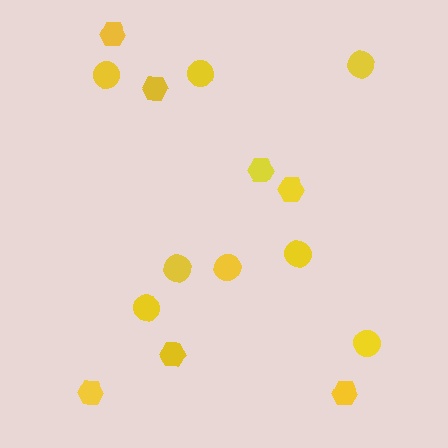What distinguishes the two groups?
There are 2 groups: one group of circles (8) and one group of hexagons (7).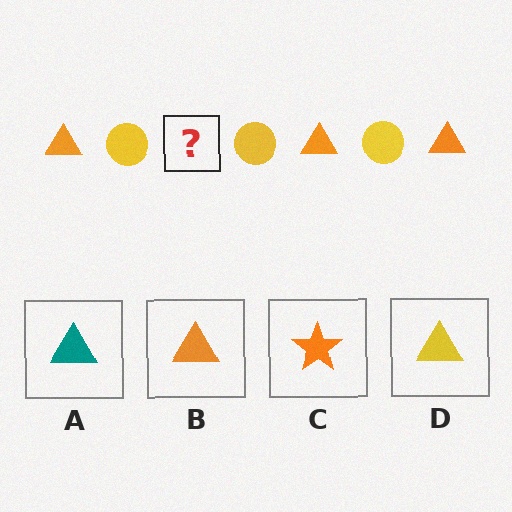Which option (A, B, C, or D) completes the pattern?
B.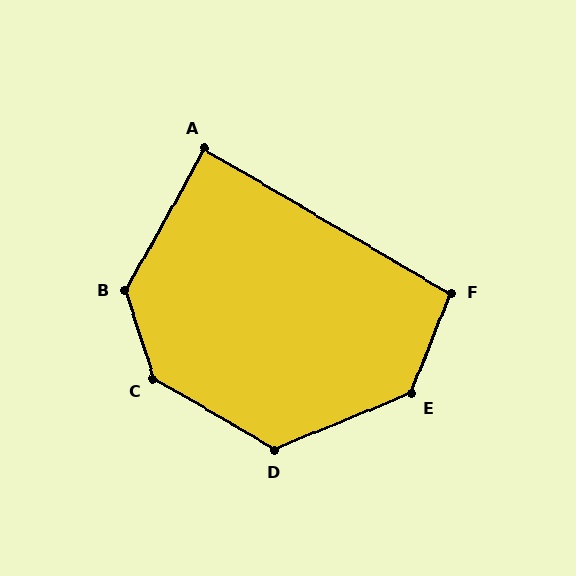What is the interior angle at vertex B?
Approximately 134 degrees (obtuse).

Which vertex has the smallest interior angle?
A, at approximately 89 degrees.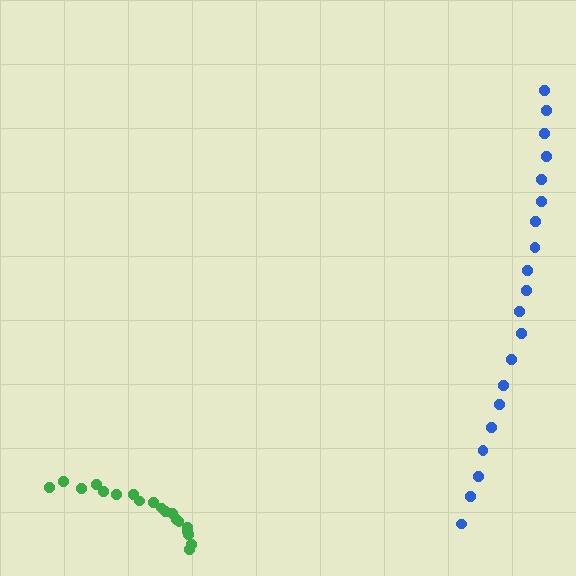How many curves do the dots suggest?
There are 2 distinct paths.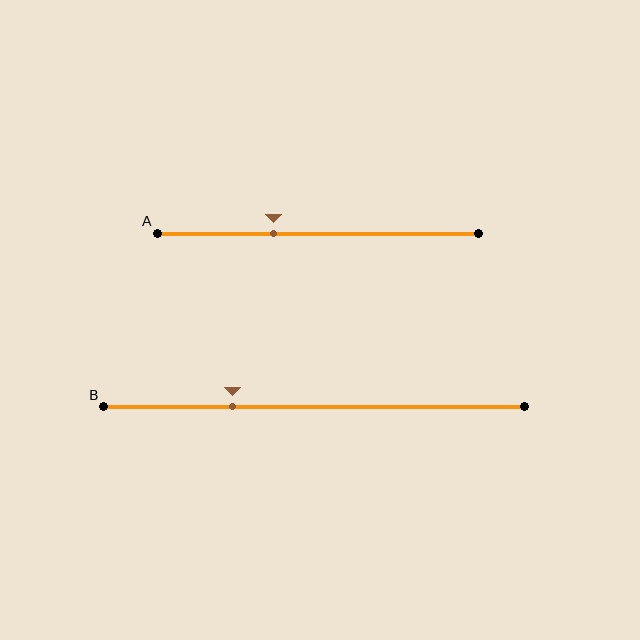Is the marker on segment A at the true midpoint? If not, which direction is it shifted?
No, the marker on segment A is shifted to the left by about 14% of the segment length.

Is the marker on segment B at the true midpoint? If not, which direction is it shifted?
No, the marker on segment B is shifted to the left by about 20% of the segment length.